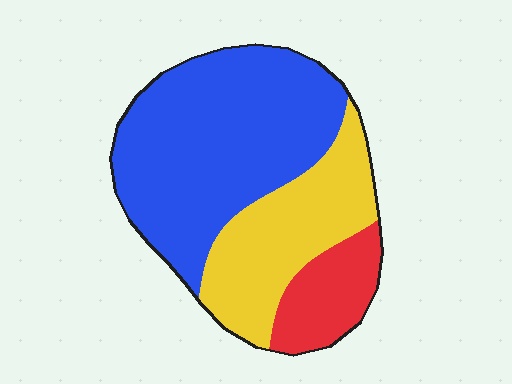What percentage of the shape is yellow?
Yellow covers about 30% of the shape.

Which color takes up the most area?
Blue, at roughly 55%.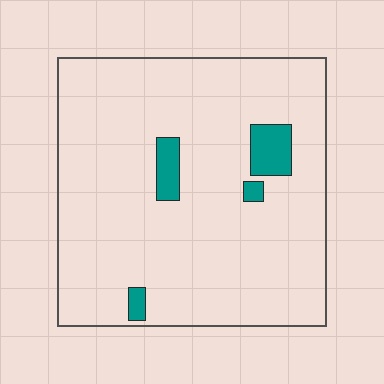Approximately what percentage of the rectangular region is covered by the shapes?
Approximately 5%.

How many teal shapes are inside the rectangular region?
4.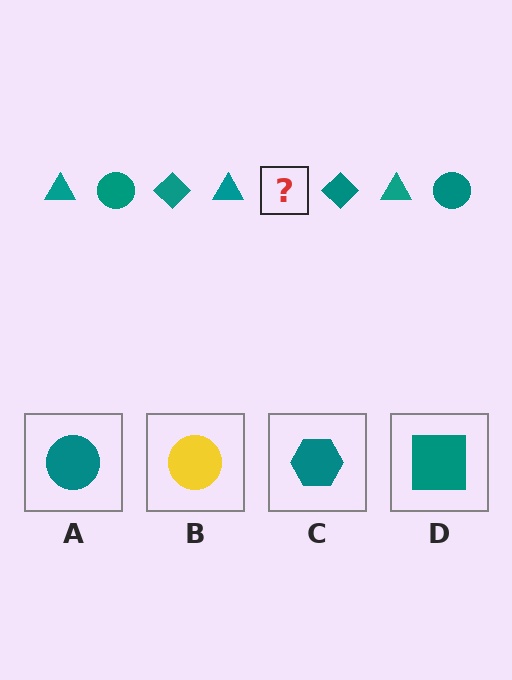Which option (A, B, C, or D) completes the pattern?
A.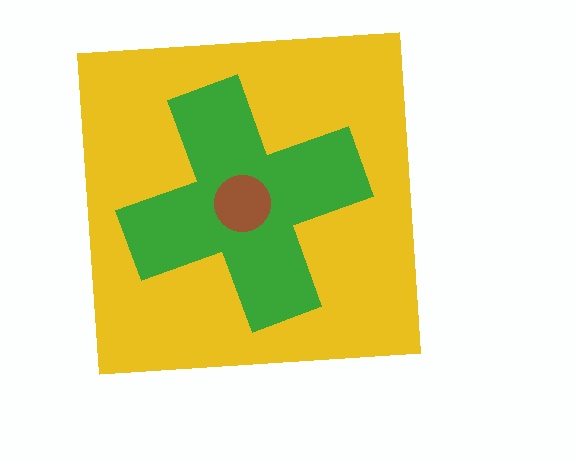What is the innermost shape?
The brown circle.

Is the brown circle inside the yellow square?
Yes.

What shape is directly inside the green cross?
The brown circle.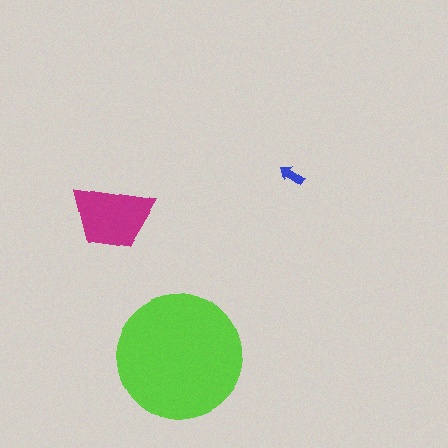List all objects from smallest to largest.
The blue arrow, the magenta trapezoid, the lime circle.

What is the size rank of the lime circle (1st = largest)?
1st.